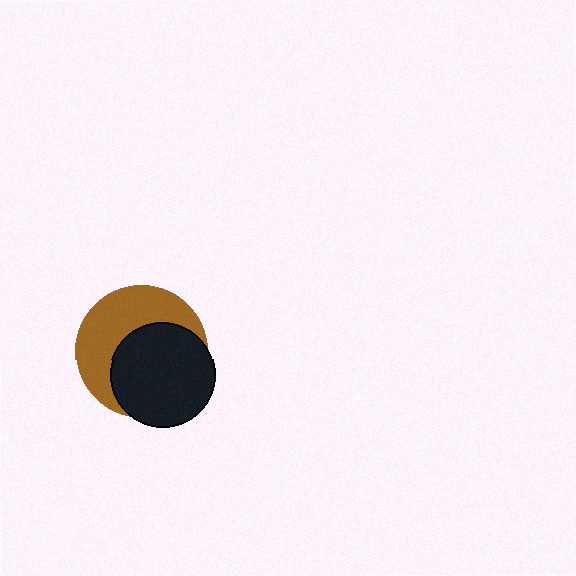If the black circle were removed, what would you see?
You would see the complete brown circle.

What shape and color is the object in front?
The object in front is a black circle.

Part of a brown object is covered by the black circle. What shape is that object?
It is a circle.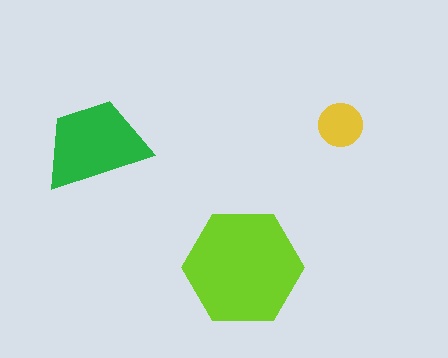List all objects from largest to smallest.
The lime hexagon, the green trapezoid, the yellow circle.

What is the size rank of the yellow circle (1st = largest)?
3rd.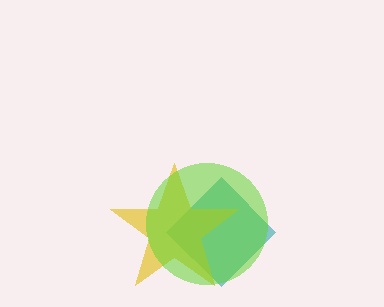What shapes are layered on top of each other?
The layered shapes are: a teal diamond, a yellow star, a lime circle.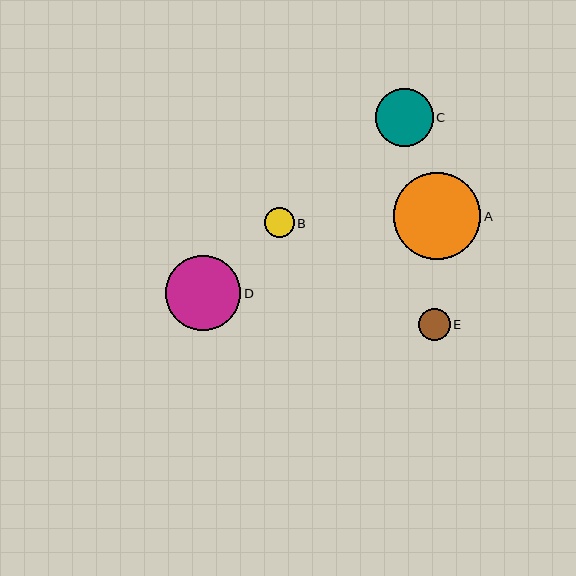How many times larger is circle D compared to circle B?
Circle D is approximately 2.5 times the size of circle B.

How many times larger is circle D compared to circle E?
Circle D is approximately 2.4 times the size of circle E.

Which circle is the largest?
Circle A is the largest with a size of approximately 87 pixels.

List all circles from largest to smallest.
From largest to smallest: A, D, C, E, B.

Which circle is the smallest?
Circle B is the smallest with a size of approximately 30 pixels.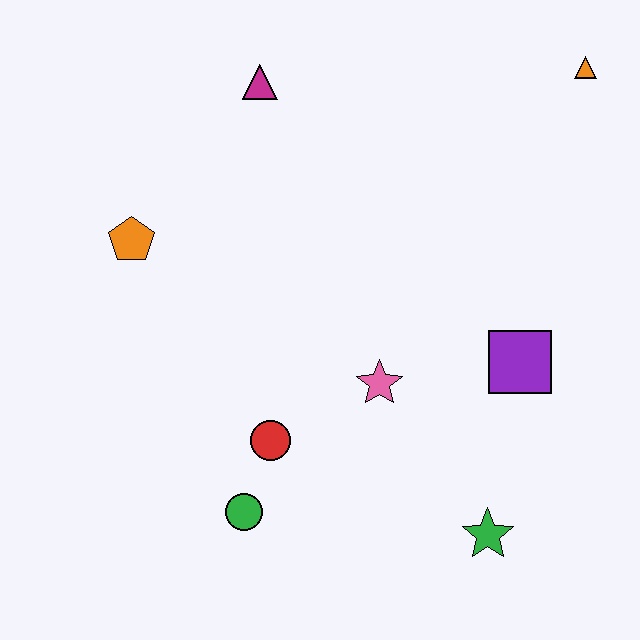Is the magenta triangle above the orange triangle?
No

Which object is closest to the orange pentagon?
The magenta triangle is closest to the orange pentagon.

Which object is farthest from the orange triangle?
The green circle is farthest from the orange triangle.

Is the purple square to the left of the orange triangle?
Yes